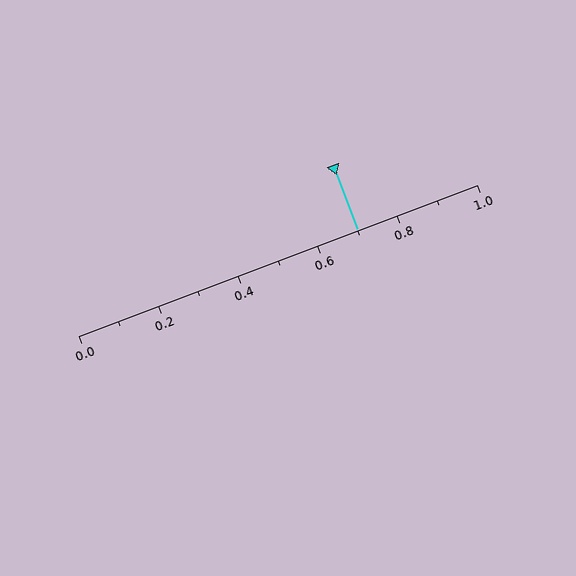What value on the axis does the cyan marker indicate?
The marker indicates approximately 0.7.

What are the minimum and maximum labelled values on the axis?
The axis runs from 0.0 to 1.0.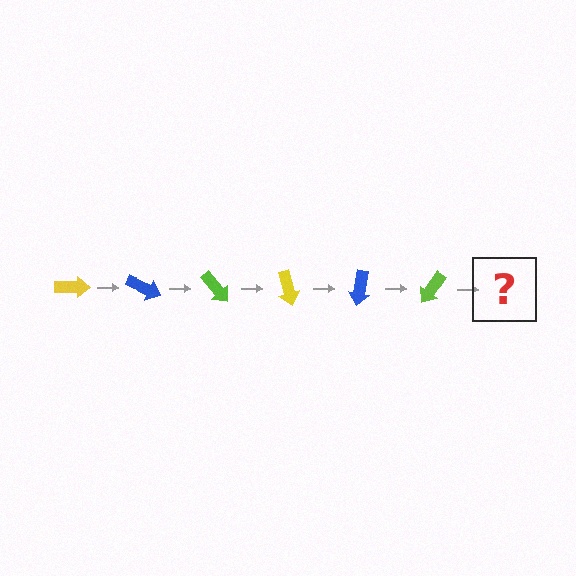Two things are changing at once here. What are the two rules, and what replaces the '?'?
The two rules are that it rotates 25 degrees each step and the color cycles through yellow, blue, and lime. The '?' should be a yellow arrow, rotated 150 degrees from the start.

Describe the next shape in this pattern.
It should be a yellow arrow, rotated 150 degrees from the start.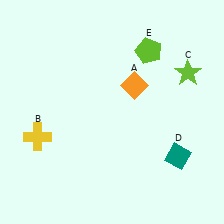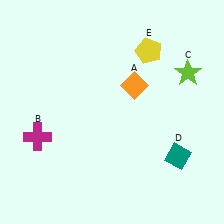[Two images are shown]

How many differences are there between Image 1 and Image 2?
There are 2 differences between the two images.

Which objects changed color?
B changed from yellow to magenta. E changed from lime to yellow.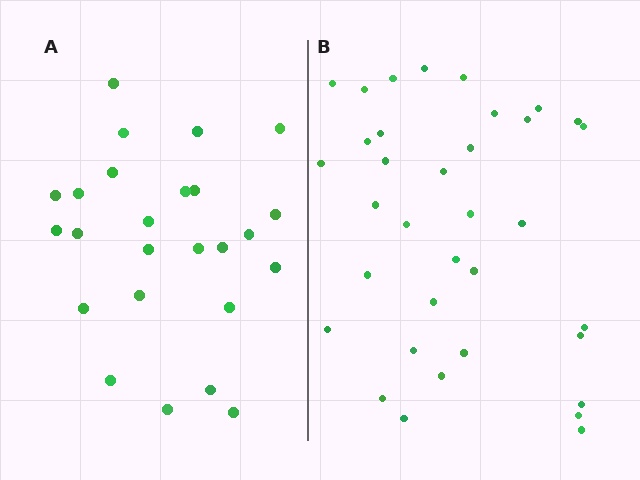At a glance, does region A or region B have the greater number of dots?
Region B (the right region) has more dots.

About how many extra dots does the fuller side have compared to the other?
Region B has roughly 10 or so more dots than region A.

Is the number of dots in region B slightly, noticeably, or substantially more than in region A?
Region B has noticeably more, but not dramatically so. The ratio is roughly 1.4 to 1.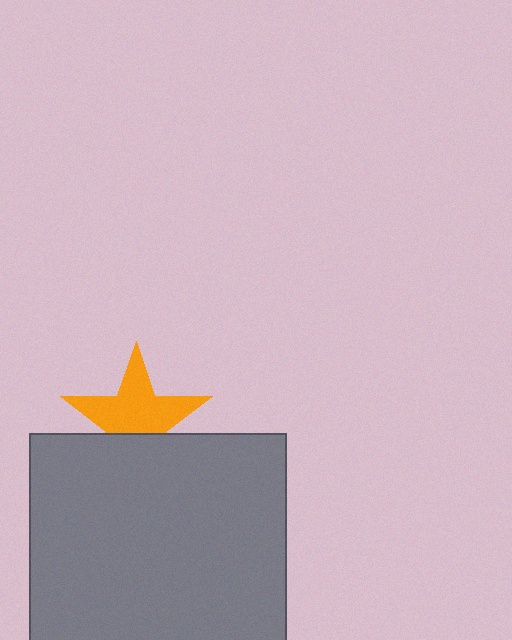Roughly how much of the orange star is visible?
Most of it is visible (roughly 66%).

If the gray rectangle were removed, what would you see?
You would see the complete orange star.